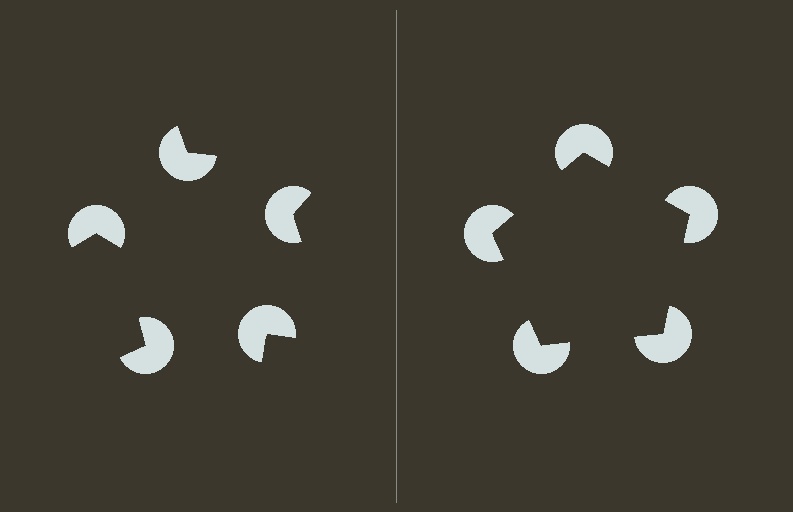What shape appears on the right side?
An illusory pentagon.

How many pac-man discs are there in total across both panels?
10 — 5 on each side.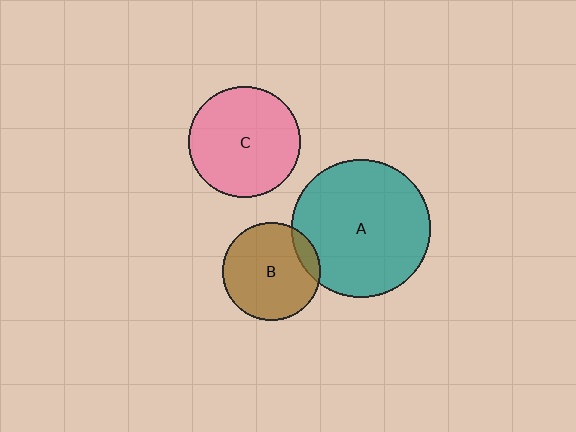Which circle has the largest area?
Circle A (teal).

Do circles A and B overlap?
Yes.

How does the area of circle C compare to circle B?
Approximately 1.3 times.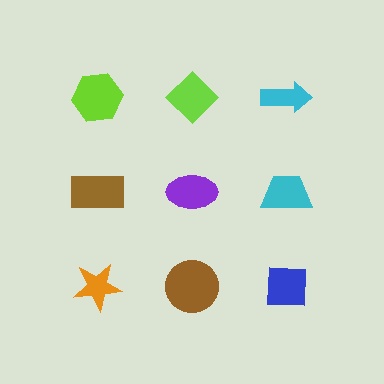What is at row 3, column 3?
A blue square.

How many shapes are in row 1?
3 shapes.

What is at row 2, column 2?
A purple ellipse.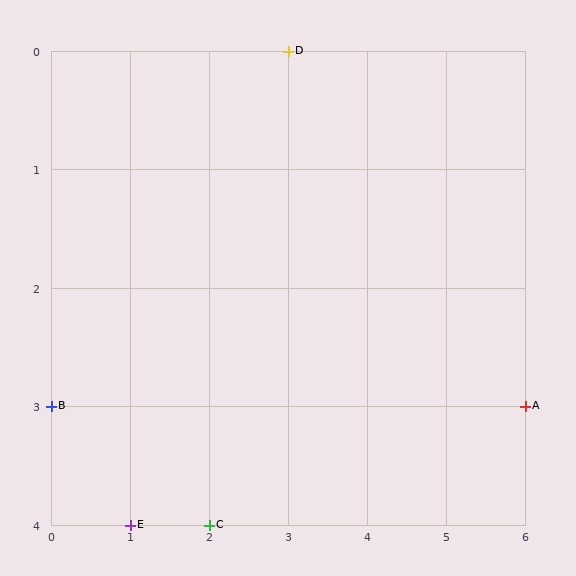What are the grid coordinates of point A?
Point A is at grid coordinates (6, 3).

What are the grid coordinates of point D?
Point D is at grid coordinates (3, 0).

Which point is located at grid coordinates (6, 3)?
Point A is at (6, 3).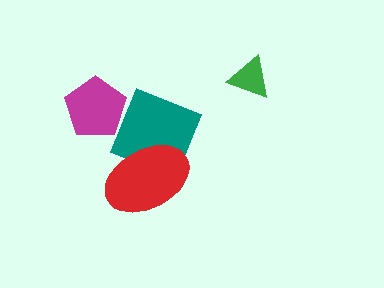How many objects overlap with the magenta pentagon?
0 objects overlap with the magenta pentagon.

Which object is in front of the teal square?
The red ellipse is in front of the teal square.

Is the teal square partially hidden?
Yes, it is partially covered by another shape.